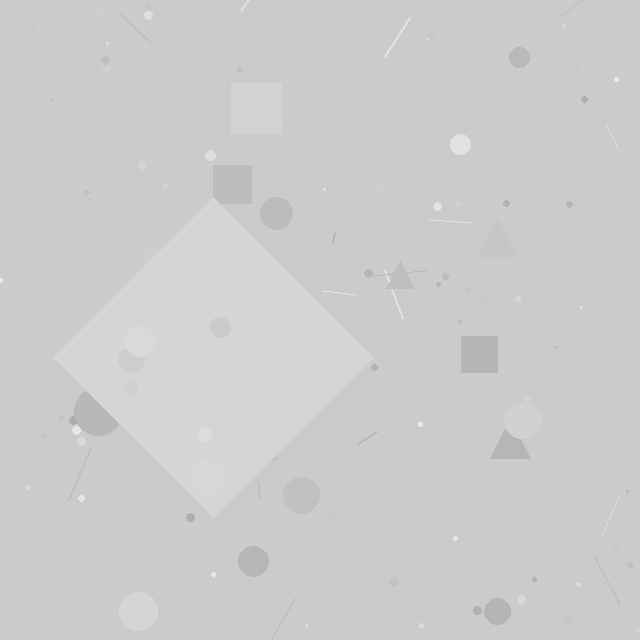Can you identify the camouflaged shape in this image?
The camouflaged shape is a diamond.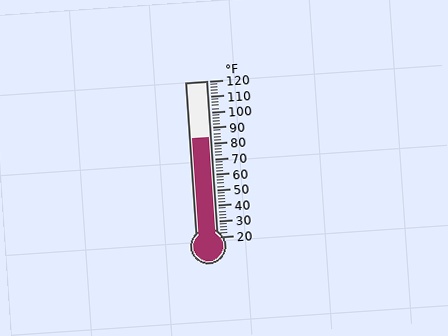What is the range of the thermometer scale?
The thermometer scale ranges from 20°F to 120°F.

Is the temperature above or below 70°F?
The temperature is above 70°F.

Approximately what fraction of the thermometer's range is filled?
The thermometer is filled to approximately 65% of its range.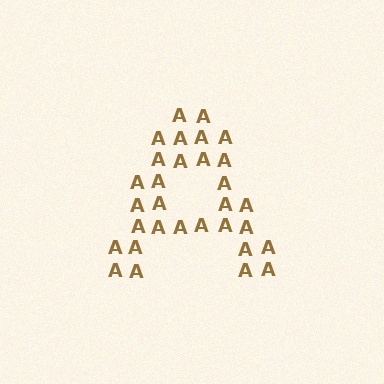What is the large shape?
The large shape is the letter A.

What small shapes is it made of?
It is made of small letter A's.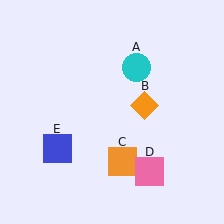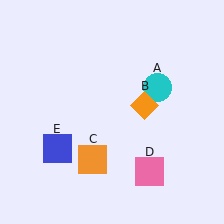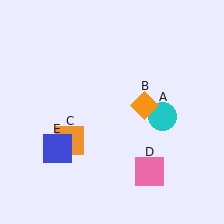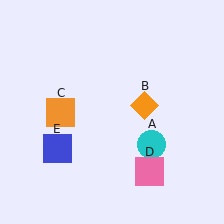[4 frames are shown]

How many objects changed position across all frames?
2 objects changed position: cyan circle (object A), orange square (object C).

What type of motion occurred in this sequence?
The cyan circle (object A), orange square (object C) rotated clockwise around the center of the scene.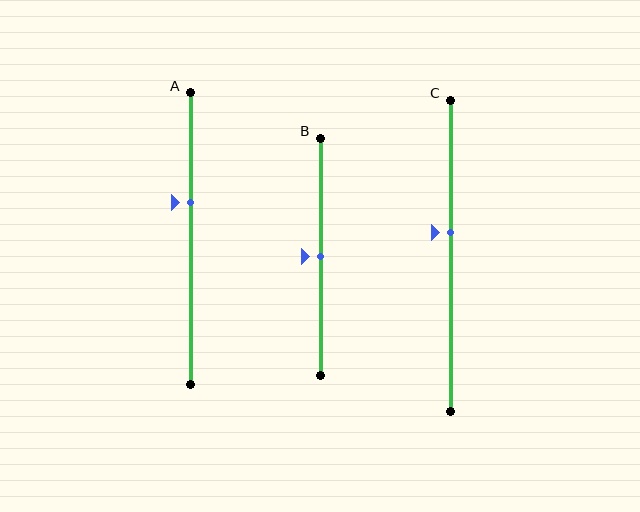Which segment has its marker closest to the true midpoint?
Segment B has its marker closest to the true midpoint.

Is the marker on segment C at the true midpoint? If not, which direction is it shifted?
No, the marker on segment C is shifted upward by about 7% of the segment length.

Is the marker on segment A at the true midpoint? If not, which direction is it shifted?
No, the marker on segment A is shifted upward by about 12% of the segment length.